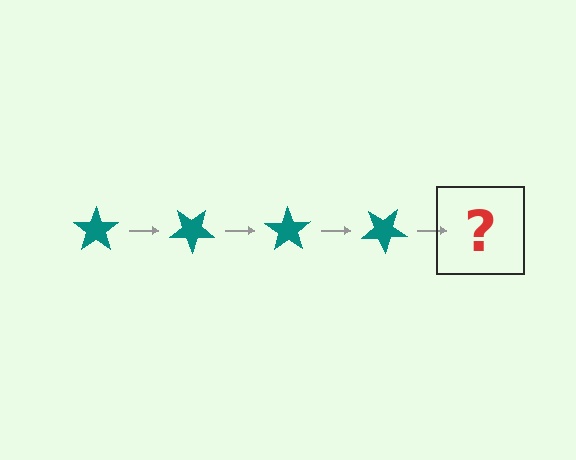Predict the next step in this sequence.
The next step is a teal star rotated 140 degrees.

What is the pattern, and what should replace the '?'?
The pattern is that the star rotates 35 degrees each step. The '?' should be a teal star rotated 140 degrees.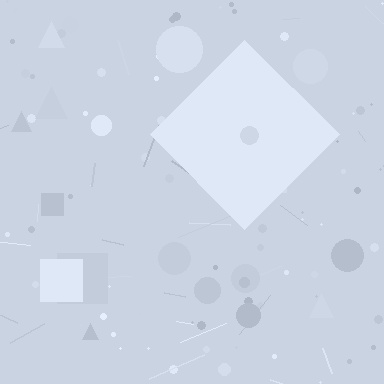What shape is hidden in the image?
A diamond is hidden in the image.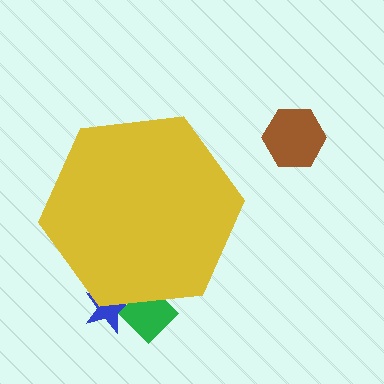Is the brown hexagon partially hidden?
No, the brown hexagon is fully visible.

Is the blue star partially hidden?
Yes, the blue star is partially hidden behind the yellow hexagon.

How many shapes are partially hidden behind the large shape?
2 shapes are partially hidden.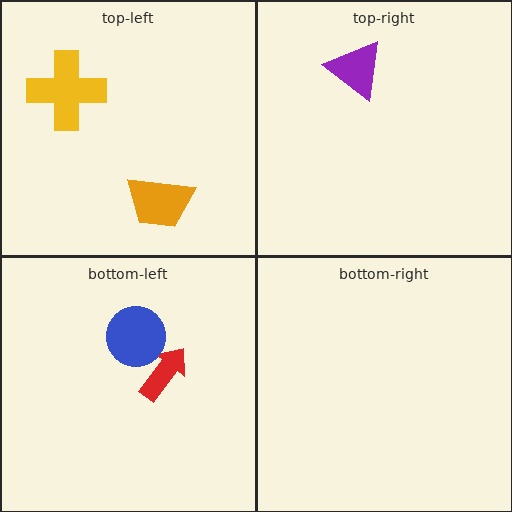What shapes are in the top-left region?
The orange trapezoid, the yellow cross.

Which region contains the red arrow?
The bottom-left region.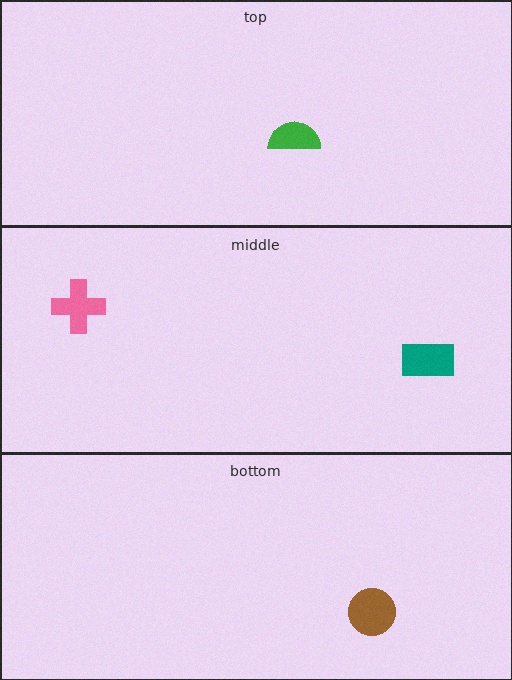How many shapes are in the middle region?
2.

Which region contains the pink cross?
The middle region.